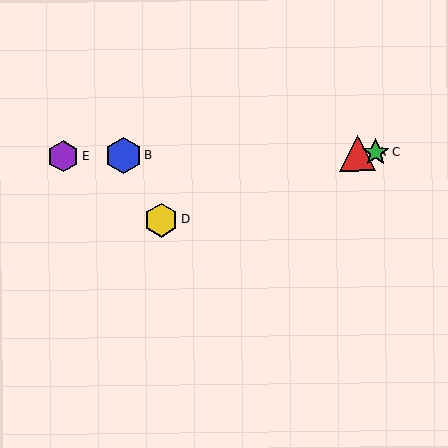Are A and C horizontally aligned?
Yes, both are at y≈153.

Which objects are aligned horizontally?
Objects A, B, C, E are aligned horizontally.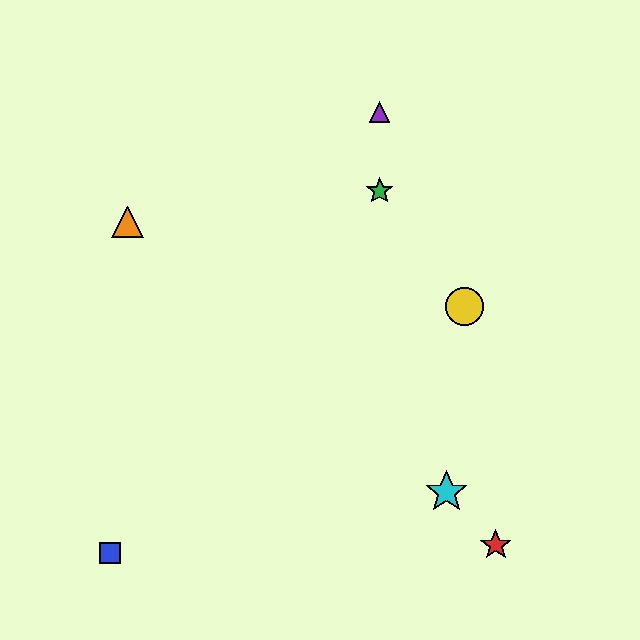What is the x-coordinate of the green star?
The green star is at x≈380.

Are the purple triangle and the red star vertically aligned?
No, the purple triangle is at x≈380 and the red star is at x≈496.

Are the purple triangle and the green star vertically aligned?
Yes, both are at x≈380.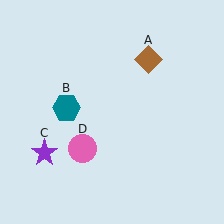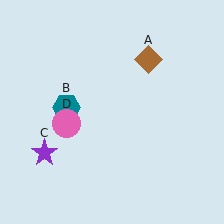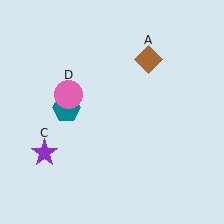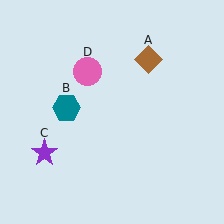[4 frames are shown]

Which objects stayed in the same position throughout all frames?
Brown diamond (object A) and teal hexagon (object B) and purple star (object C) remained stationary.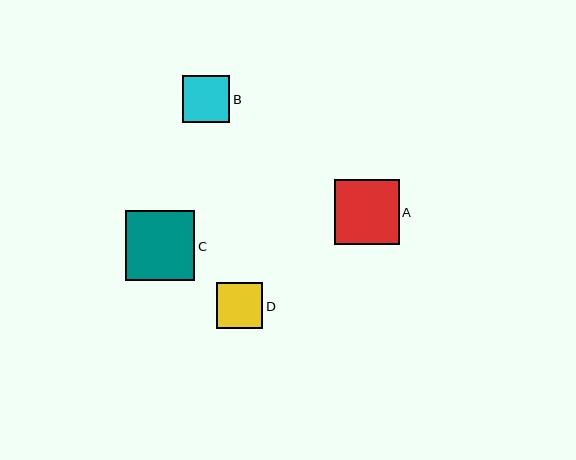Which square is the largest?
Square C is the largest with a size of approximately 69 pixels.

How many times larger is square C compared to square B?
Square C is approximately 1.5 times the size of square B.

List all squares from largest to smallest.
From largest to smallest: C, A, B, D.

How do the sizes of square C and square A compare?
Square C and square A are approximately the same size.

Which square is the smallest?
Square D is the smallest with a size of approximately 46 pixels.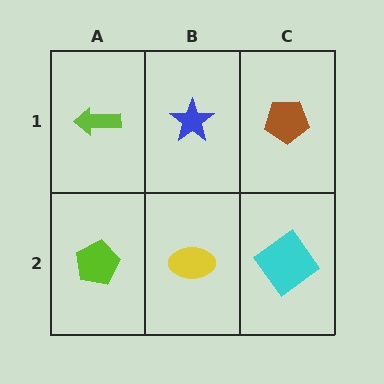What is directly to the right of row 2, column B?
A cyan diamond.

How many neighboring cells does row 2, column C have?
2.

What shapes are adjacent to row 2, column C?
A brown pentagon (row 1, column C), a yellow ellipse (row 2, column B).